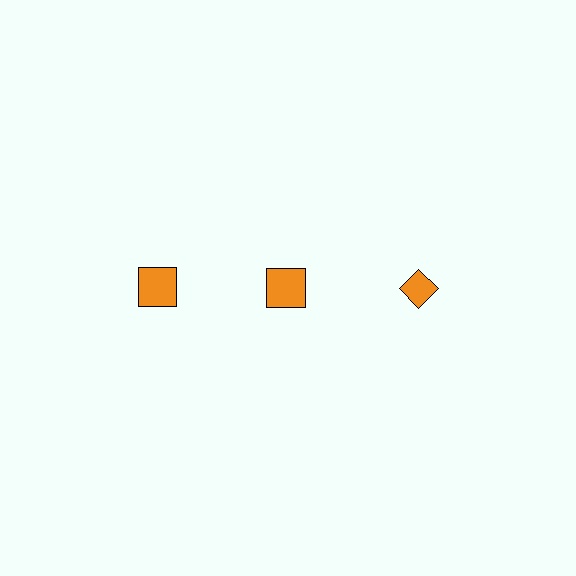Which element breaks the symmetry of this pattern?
The orange diamond in the top row, center column breaks the symmetry. All other shapes are orange squares.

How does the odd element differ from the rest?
It has a different shape: diamond instead of square.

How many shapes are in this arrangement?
There are 3 shapes arranged in a grid pattern.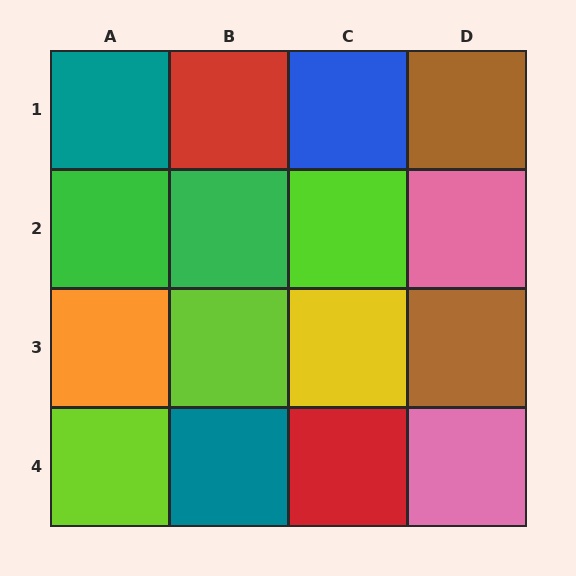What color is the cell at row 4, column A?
Lime.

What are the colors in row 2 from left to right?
Green, green, lime, pink.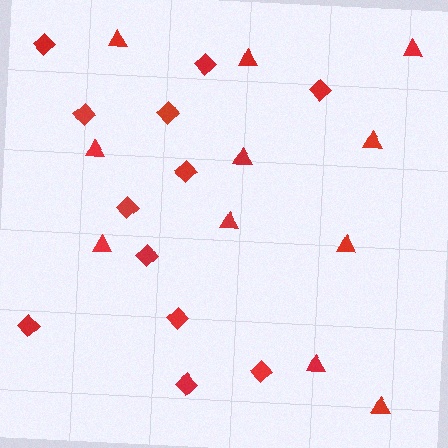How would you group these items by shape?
There are 2 groups: one group of triangles (11) and one group of diamonds (12).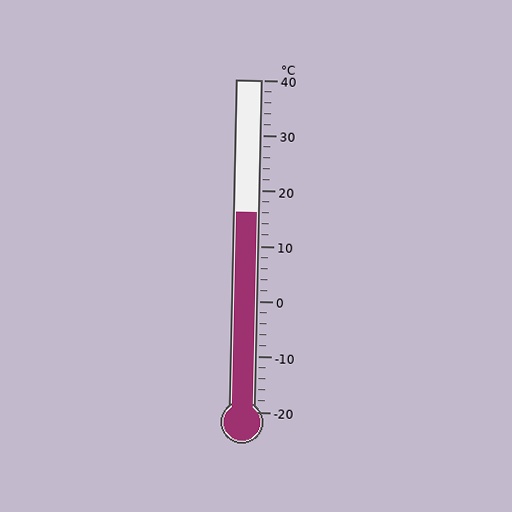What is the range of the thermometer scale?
The thermometer scale ranges from -20°C to 40°C.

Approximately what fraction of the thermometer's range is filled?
The thermometer is filled to approximately 60% of its range.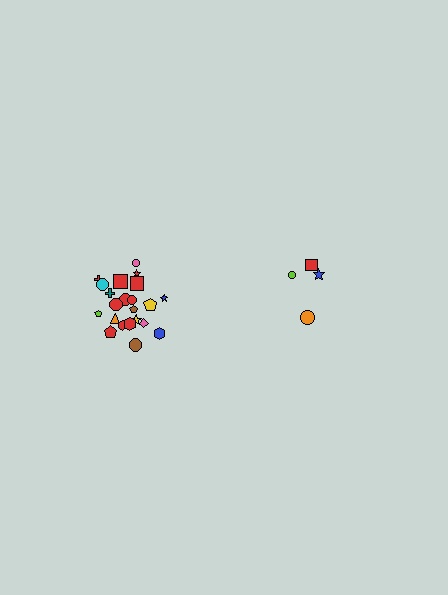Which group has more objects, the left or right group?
The left group.